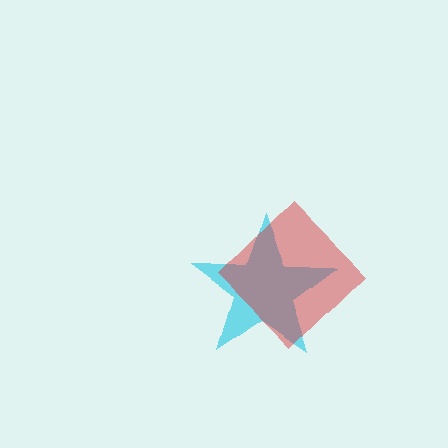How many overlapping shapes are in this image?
There are 2 overlapping shapes in the image.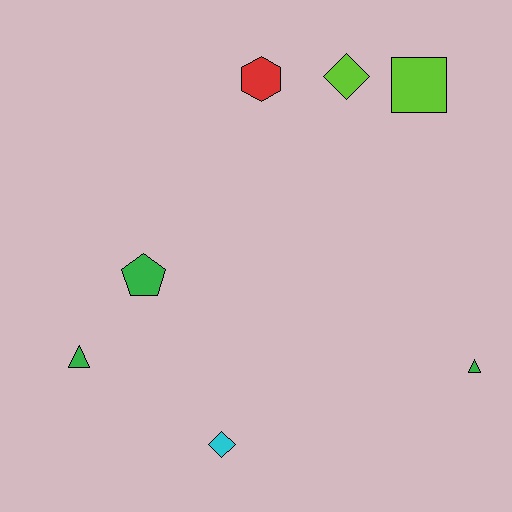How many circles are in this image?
There are no circles.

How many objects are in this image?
There are 7 objects.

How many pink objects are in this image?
There are no pink objects.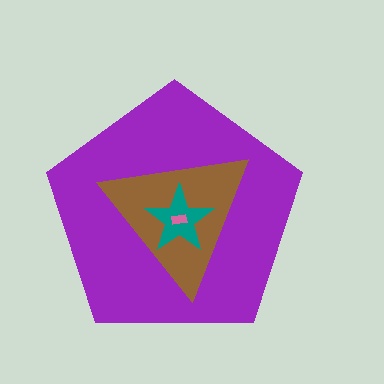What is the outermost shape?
The purple pentagon.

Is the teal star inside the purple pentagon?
Yes.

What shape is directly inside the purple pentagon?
The brown triangle.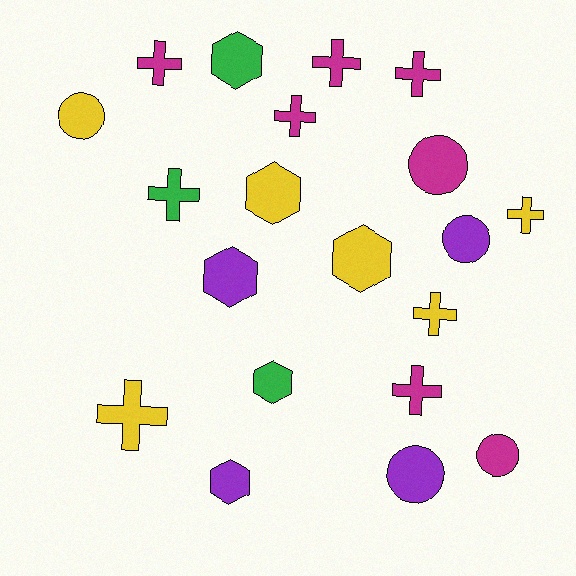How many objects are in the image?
There are 20 objects.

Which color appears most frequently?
Magenta, with 7 objects.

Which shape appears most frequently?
Cross, with 9 objects.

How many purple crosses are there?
There are no purple crosses.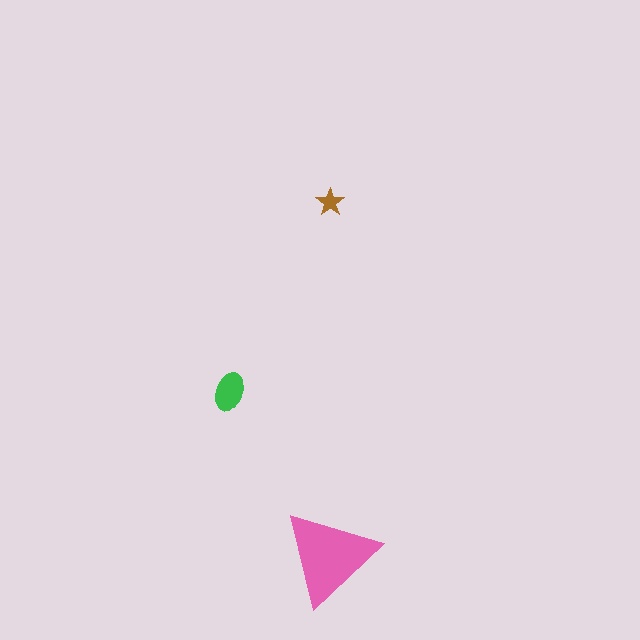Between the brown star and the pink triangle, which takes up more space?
The pink triangle.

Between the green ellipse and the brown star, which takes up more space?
The green ellipse.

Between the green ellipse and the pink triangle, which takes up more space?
The pink triangle.